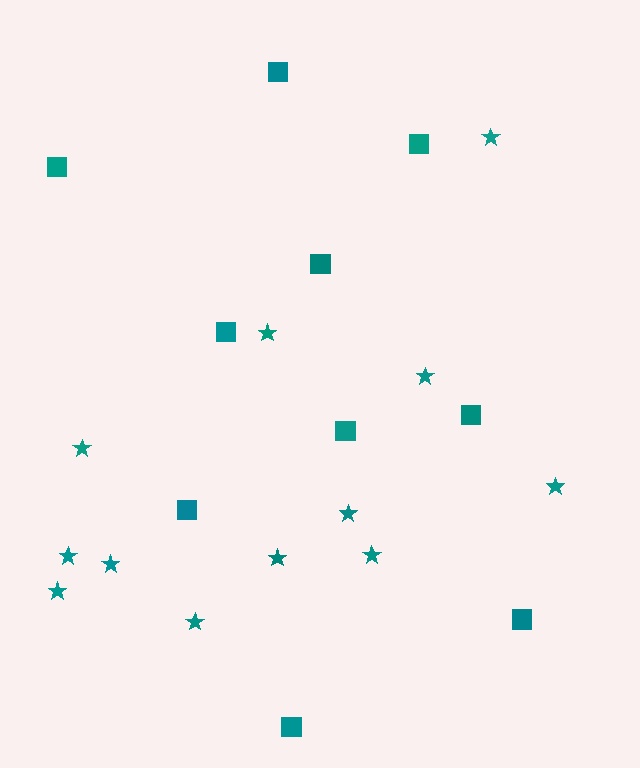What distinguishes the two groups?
There are 2 groups: one group of squares (10) and one group of stars (12).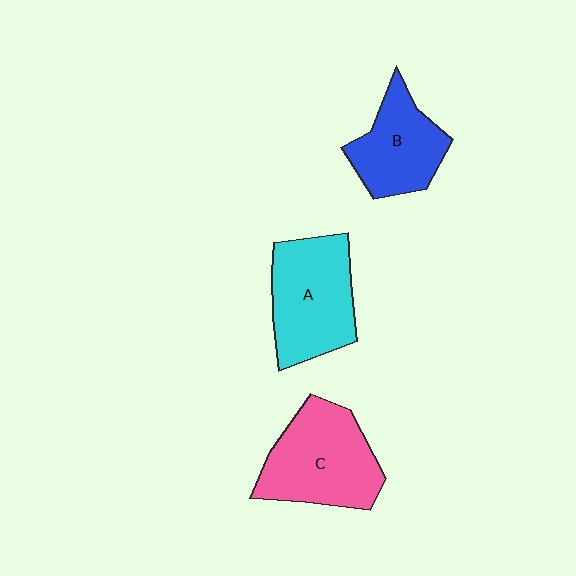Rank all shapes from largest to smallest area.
From largest to smallest: C (pink), A (cyan), B (blue).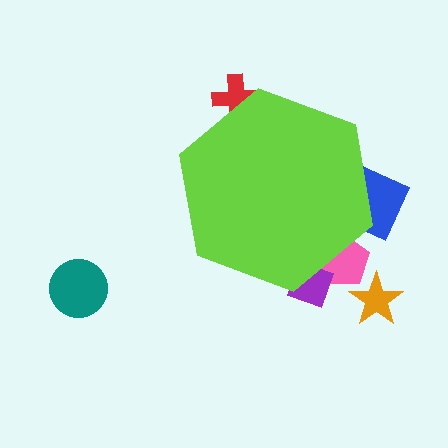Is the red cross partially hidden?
Yes, the red cross is partially hidden behind the lime hexagon.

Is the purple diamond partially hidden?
Yes, the purple diamond is partially hidden behind the lime hexagon.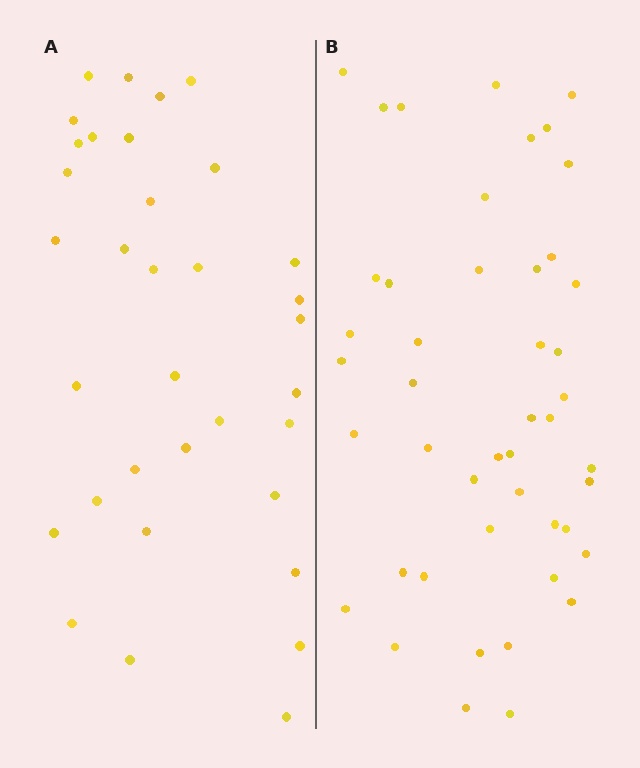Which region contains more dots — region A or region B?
Region B (the right region) has more dots.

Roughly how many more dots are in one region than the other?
Region B has roughly 12 or so more dots than region A.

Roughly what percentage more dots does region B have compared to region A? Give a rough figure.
About 35% more.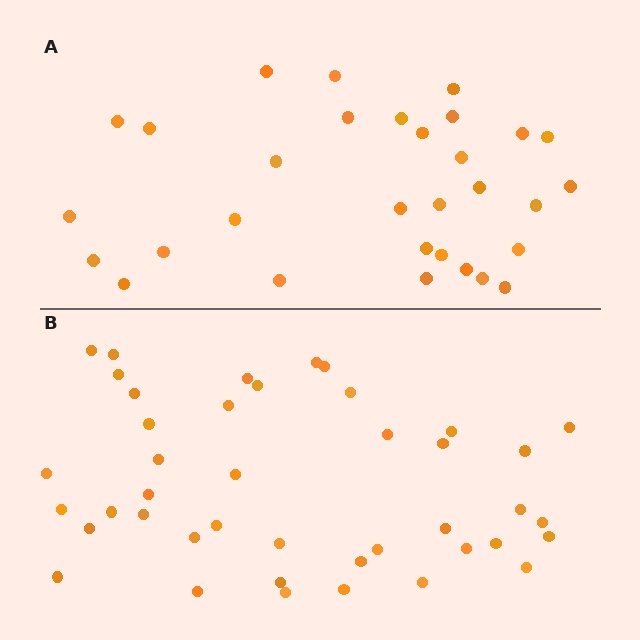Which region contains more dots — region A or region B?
Region B (the bottom region) has more dots.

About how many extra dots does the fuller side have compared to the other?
Region B has roughly 12 or so more dots than region A.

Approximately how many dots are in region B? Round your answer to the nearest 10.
About 40 dots. (The exact count is 42, which rounds to 40.)